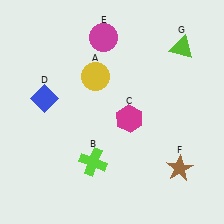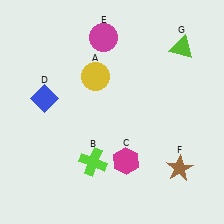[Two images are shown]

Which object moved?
The magenta hexagon (C) moved down.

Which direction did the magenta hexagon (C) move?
The magenta hexagon (C) moved down.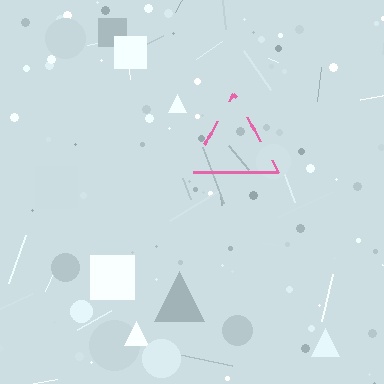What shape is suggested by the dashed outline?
The dashed outline suggests a triangle.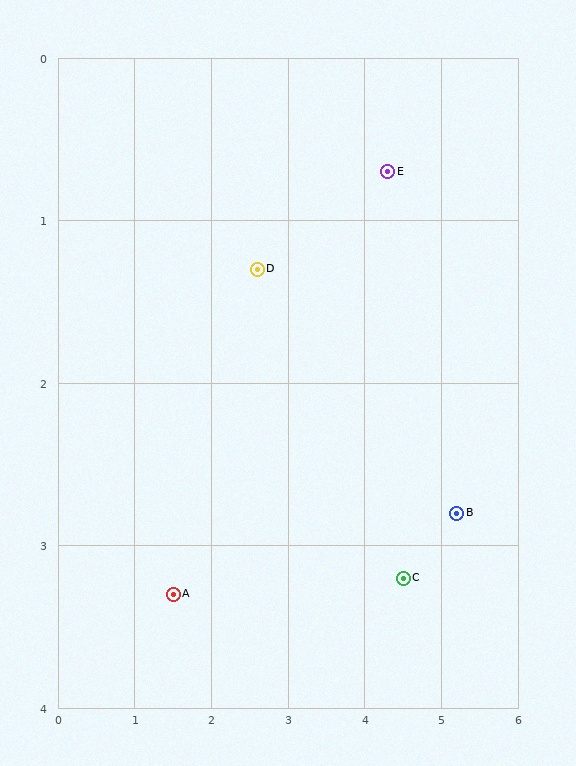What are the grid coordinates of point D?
Point D is at approximately (2.6, 1.3).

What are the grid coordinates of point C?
Point C is at approximately (4.5, 3.2).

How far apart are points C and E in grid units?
Points C and E are about 2.5 grid units apart.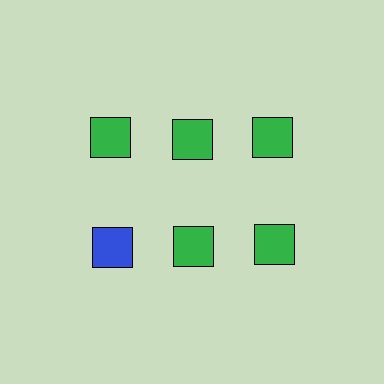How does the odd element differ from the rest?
It has a different color: blue instead of green.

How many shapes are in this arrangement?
There are 6 shapes arranged in a grid pattern.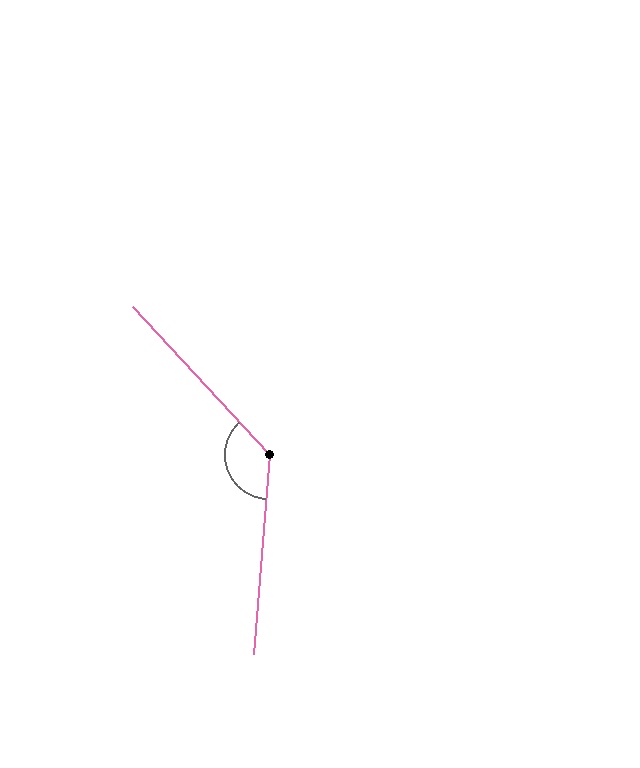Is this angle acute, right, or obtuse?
It is obtuse.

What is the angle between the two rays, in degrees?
Approximately 133 degrees.